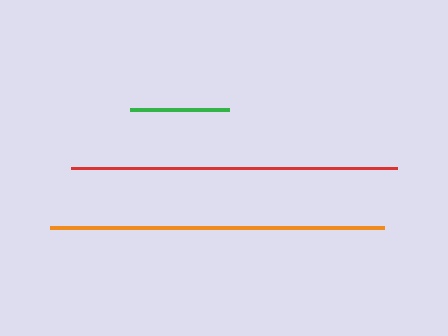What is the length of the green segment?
The green segment is approximately 99 pixels long.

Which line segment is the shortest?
The green line is the shortest at approximately 99 pixels.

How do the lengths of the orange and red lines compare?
The orange and red lines are approximately the same length.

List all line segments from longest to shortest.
From longest to shortest: orange, red, green.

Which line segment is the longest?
The orange line is the longest at approximately 334 pixels.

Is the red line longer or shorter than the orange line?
The orange line is longer than the red line.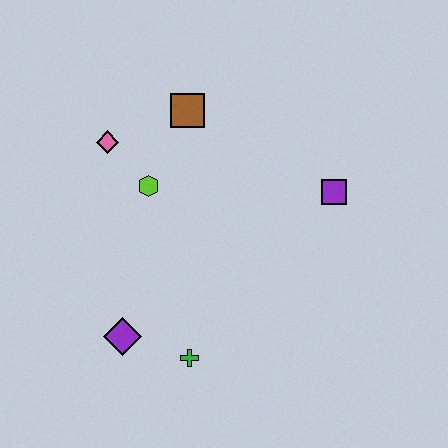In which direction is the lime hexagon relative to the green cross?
The lime hexagon is above the green cross.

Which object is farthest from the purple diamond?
The purple square is farthest from the purple diamond.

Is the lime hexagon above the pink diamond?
No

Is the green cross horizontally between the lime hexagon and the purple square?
Yes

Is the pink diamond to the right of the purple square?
No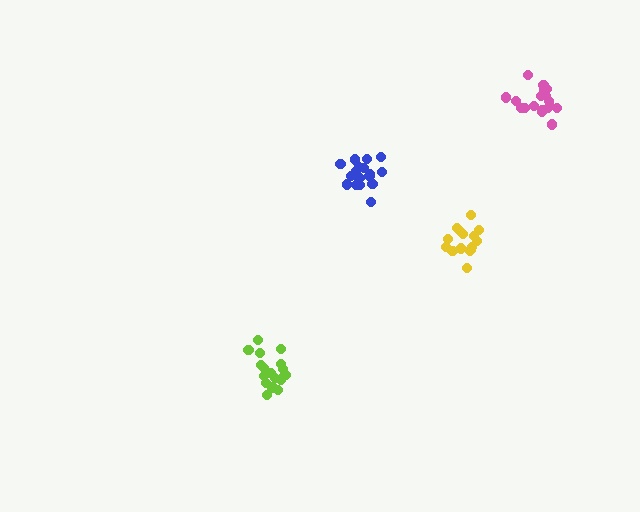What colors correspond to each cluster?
The clusters are colored: pink, lime, blue, yellow.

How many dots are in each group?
Group 1: 18 dots, Group 2: 18 dots, Group 3: 17 dots, Group 4: 16 dots (69 total).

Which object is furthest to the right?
The pink cluster is rightmost.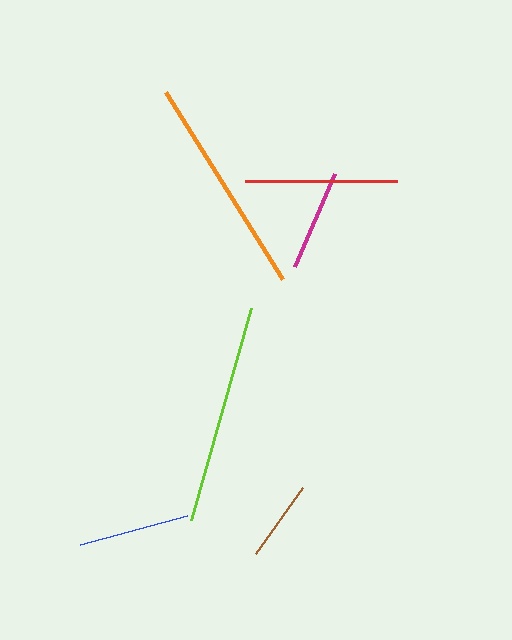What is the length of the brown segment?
The brown segment is approximately 81 pixels long.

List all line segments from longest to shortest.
From longest to shortest: orange, lime, red, blue, magenta, brown.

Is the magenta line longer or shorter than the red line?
The red line is longer than the magenta line.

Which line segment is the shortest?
The brown line is the shortest at approximately 81 pixels.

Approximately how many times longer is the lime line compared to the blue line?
The lime line is approximately 2.0 times the length of the blue line.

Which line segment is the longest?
The orange line is the longest at approximately 221 pixels.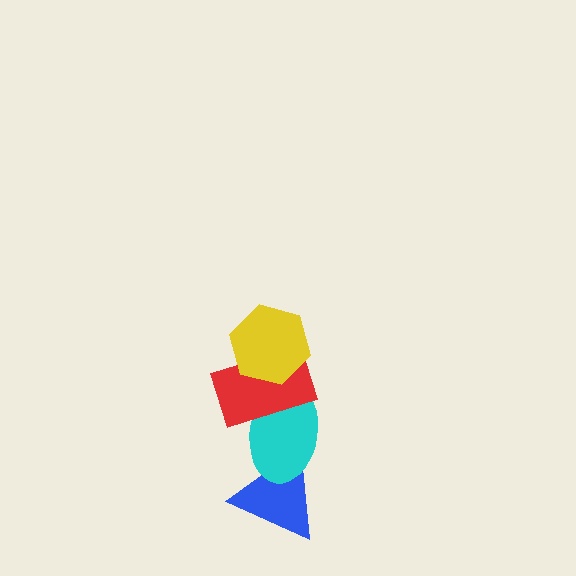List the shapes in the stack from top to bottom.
From top to bottom: the yellow hexagon, the red rectangle, the cyan ellipse, the blue triangle.